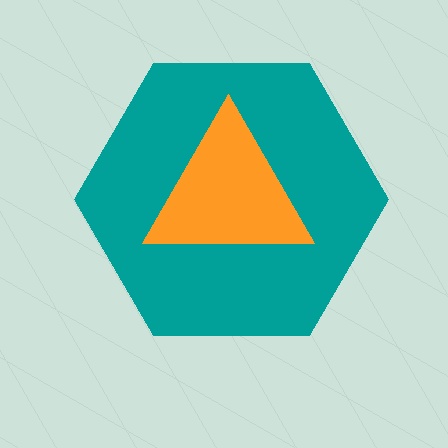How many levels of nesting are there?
2.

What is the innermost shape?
The orange triangle.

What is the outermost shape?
The teal hexagon.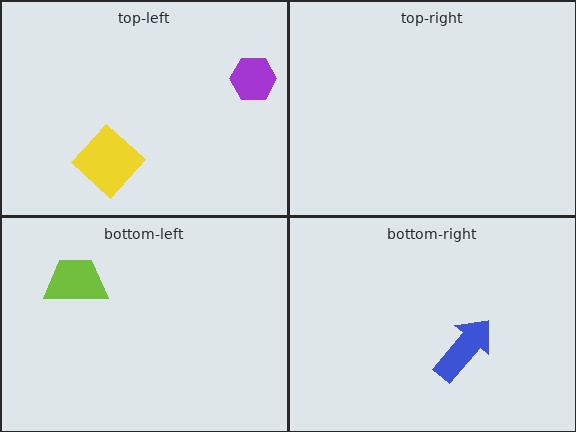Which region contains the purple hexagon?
The top-left region.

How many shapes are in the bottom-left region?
1.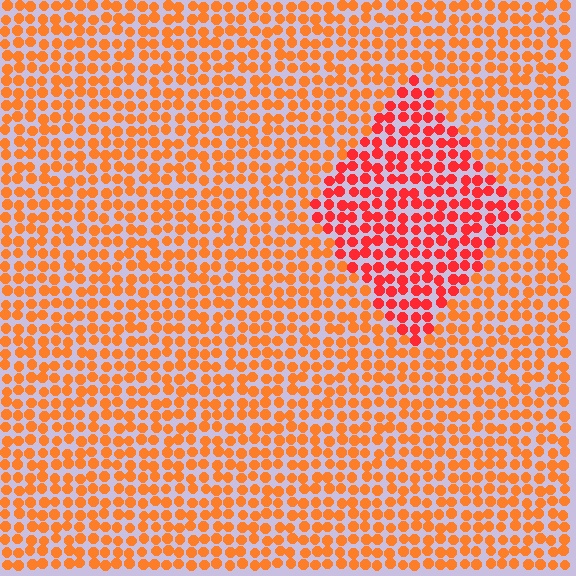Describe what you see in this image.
The image is filled with small orange elements in a uniform arrangement. A diamond-shaped region is visible where the elements are tinted to a slightly different hue, forming a subtle color boundary.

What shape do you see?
I see a diamond.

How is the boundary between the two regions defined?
The boundary is defined purely by a slight shift in hue (about 27 degrees). Spacing, size, and orientation are identical on both sides.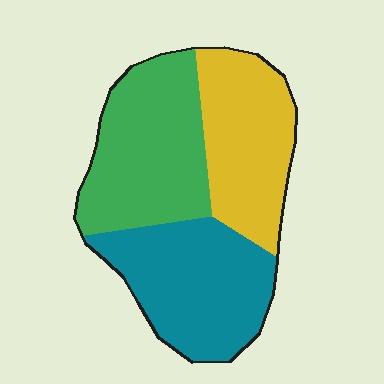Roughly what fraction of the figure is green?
Green covers around 35% of the figure.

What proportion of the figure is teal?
Teal takes up about one third (1/3) of the figure.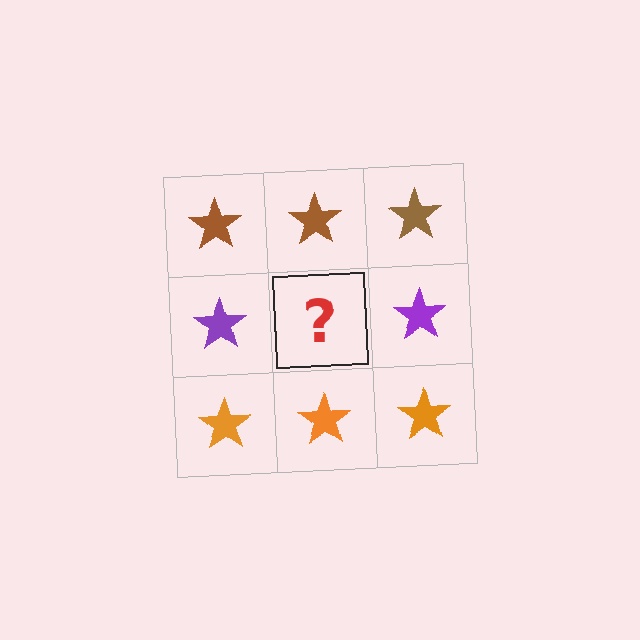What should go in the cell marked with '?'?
The missing cell should contain a purple star.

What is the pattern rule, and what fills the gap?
The rule is that each row has a consistent color. The gap should be filled with a purple star.